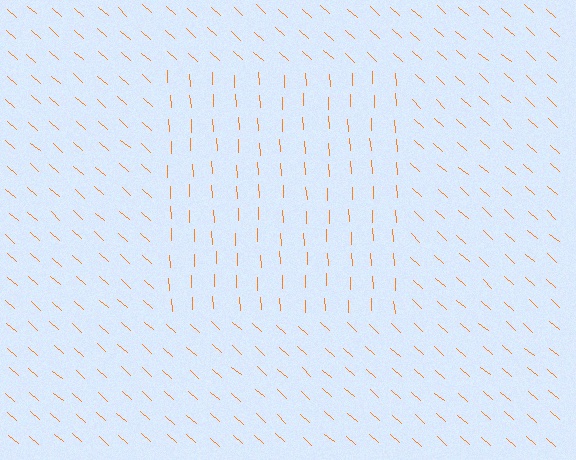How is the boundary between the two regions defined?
The boundary is defined purely by a change in line orientation (approximately 45 degrees difference). All lines are the same color and thickness.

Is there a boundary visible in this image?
Yes, there is a texture boundary formed by a change in line orientation.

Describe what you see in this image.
The image is filled with small orange line segments. A rectangle region in the image has lines oriented differently from the surrounding lines, creating a visible texture boundary.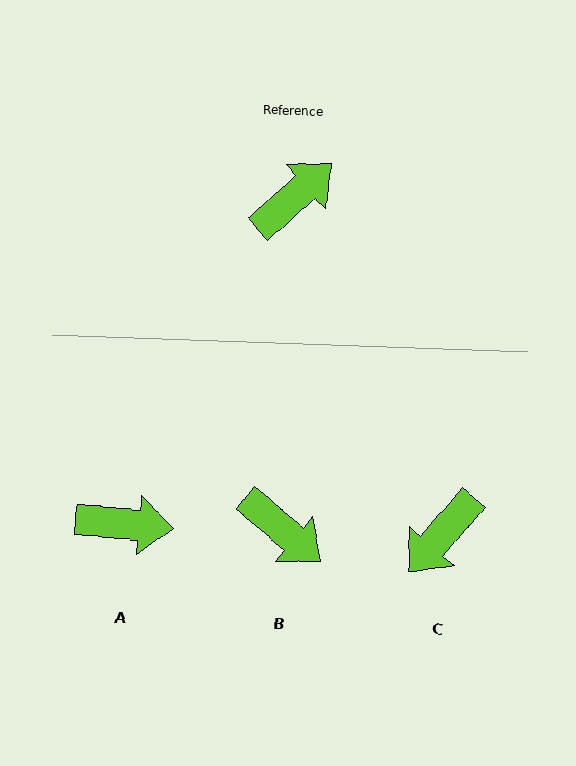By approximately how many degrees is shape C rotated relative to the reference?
Approximately 173 degrees clockwise.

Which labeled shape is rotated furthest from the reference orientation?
C, about 173 degrees away.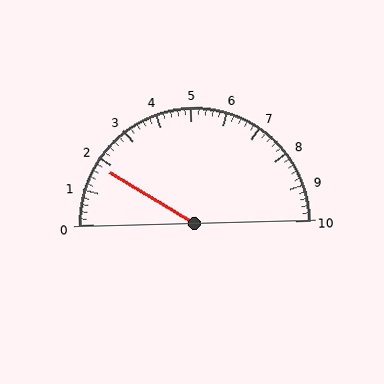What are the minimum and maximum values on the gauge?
The gauge ranges from 0 to 10.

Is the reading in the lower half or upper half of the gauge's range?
The reading is in the lower half of the range (0 to 10).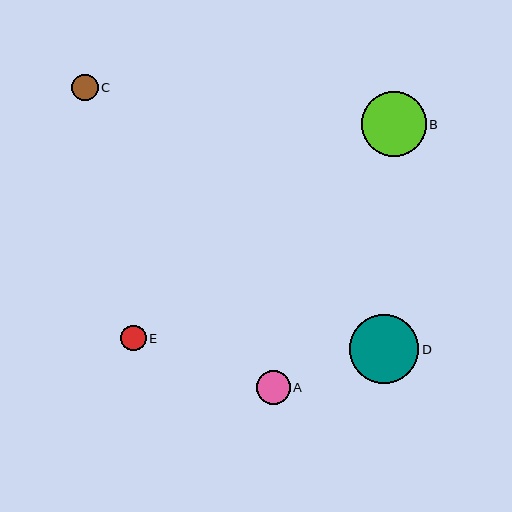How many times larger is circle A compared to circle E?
Circle A is approximately 1.3 times the size of circle E.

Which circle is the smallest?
Circle E is the smallest with a size of approximately 25 pixels.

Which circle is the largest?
Circle D is the largest with a size of approximately 69 pixels.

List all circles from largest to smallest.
From largest to smallest: D, B, A, C, E.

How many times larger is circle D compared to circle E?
Circle D is approximately 2.7 times the size of circle E.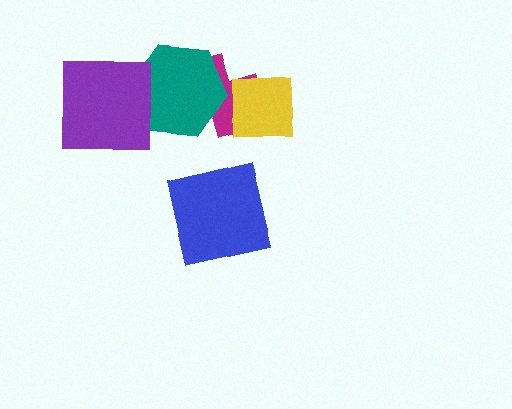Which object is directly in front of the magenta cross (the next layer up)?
The yellow square is directly in front of the magenta cross.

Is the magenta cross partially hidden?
Yes, it is partially covered by another shape.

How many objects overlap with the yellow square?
1 object overlaps with the yellow square.